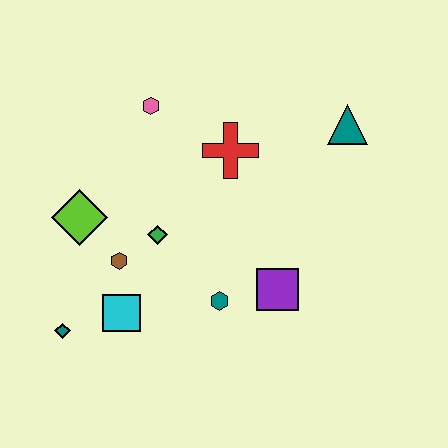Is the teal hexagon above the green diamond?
No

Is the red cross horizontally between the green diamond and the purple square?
Yes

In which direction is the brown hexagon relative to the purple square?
The brown hexagon is to the left of the purple square.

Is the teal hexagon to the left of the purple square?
Yes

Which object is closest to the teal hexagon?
The purple square is closest to the teal hexagon.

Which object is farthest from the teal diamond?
The teal triangle is farthest from the teal diamond.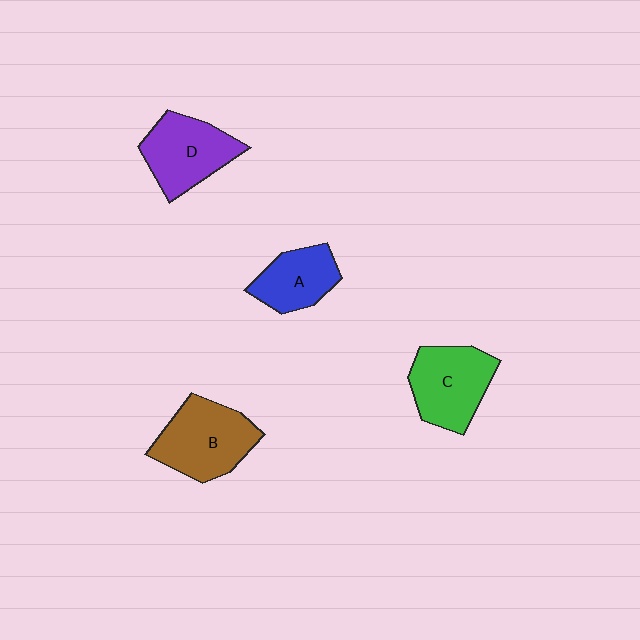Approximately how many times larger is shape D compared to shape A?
Approximately 1.3 times.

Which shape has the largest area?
Shape B (brown).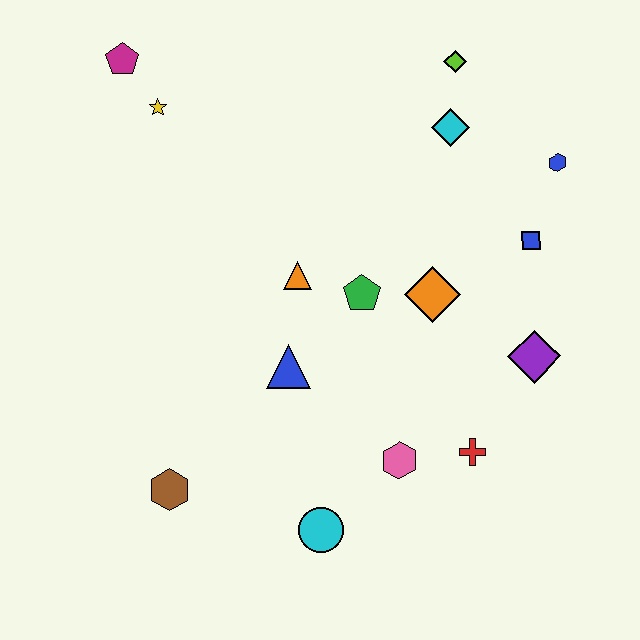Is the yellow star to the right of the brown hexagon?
No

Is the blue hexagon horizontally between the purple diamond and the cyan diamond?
No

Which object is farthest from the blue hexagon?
The brown hexagon is farthest from the blue hexagon.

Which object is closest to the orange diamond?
The green pentagon is closest to the orange diamond.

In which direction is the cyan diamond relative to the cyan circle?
The cyan diamond is above the cyan circle.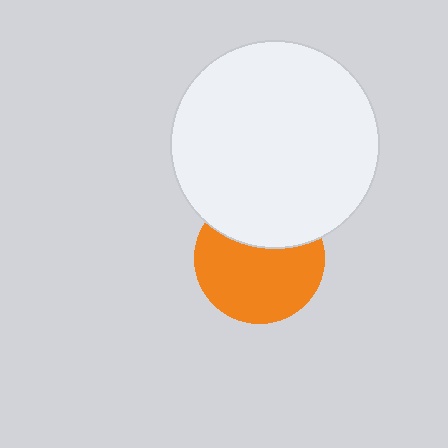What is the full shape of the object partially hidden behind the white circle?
The partially hidden object is an orange circle.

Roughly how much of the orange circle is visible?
Most of it is visible (roughly 66%).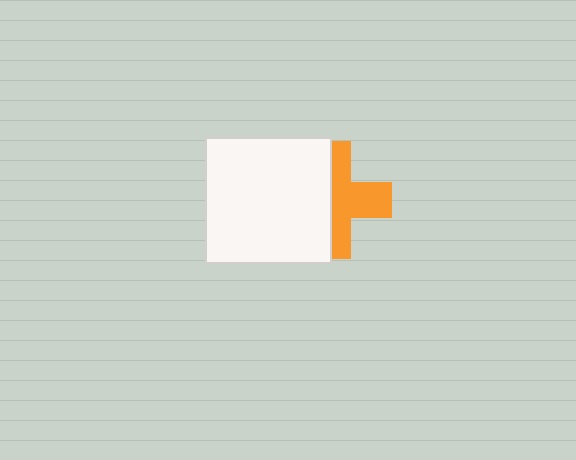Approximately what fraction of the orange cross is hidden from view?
Roughly 47% of the orange cross is hidden behind the white square.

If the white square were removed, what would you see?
You would see the complete orange cross.